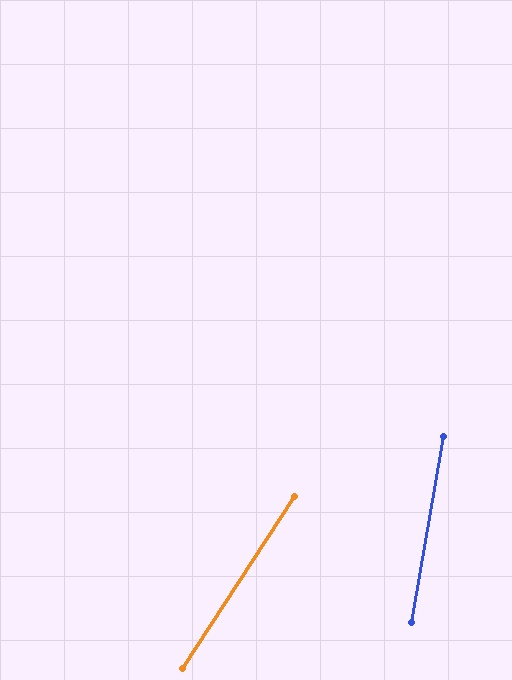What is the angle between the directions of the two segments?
Approximately 23 degrees.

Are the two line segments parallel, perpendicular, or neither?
Neither parallel nor perpendicular — they differ by about 23°.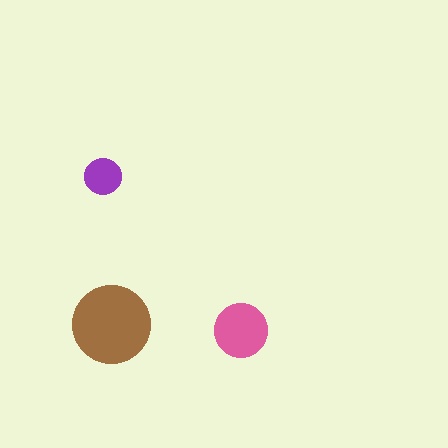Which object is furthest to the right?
The pink circle is rightmost.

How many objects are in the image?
There are 3 objects in the image.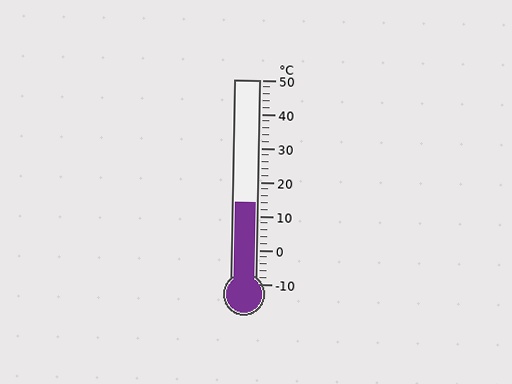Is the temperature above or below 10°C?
The temperature is above 10°C.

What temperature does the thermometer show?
The thermometer shows approximately 14°C.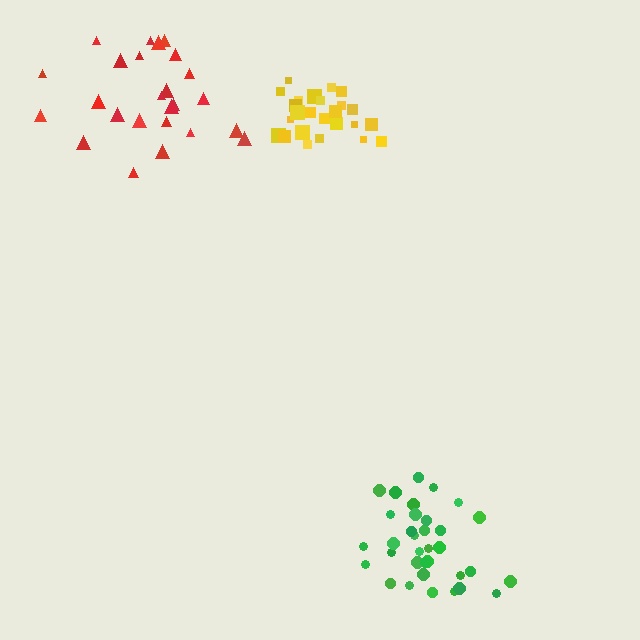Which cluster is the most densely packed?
Yellow.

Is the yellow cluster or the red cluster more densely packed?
Yellow.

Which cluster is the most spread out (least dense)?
Red.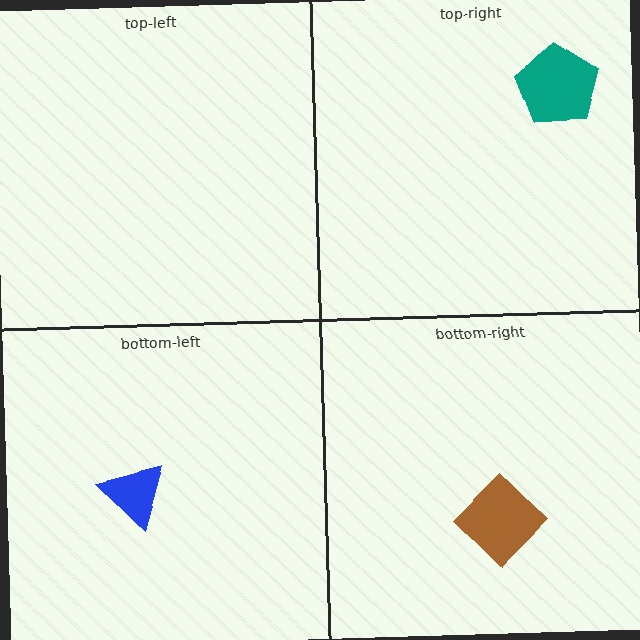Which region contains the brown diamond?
The bottom-right region.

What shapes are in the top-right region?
The teal pentagon.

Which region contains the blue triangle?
The bottom-left region.